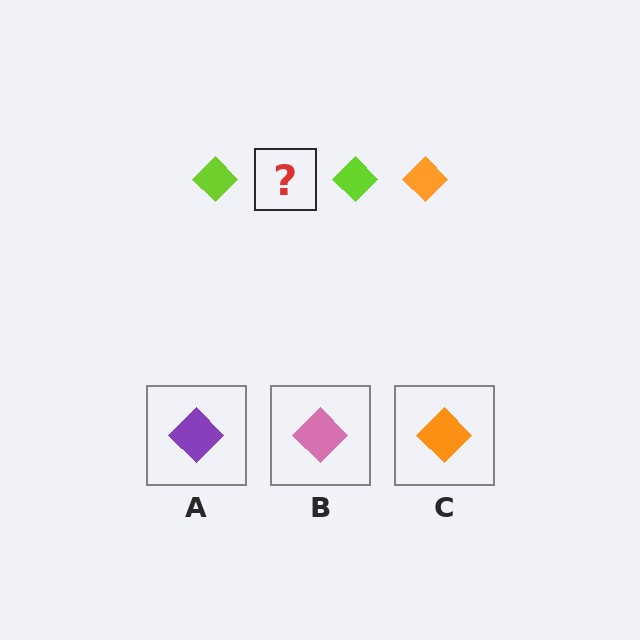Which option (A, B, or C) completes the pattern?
C.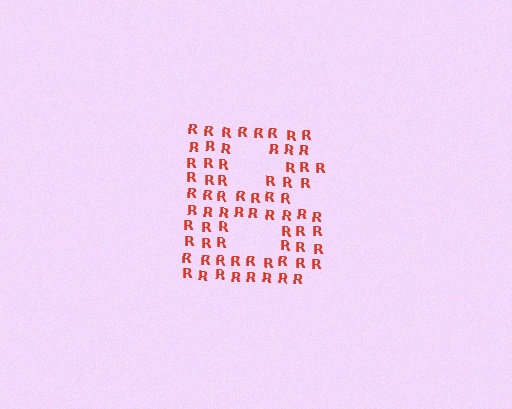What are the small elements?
The small elements are letter R's.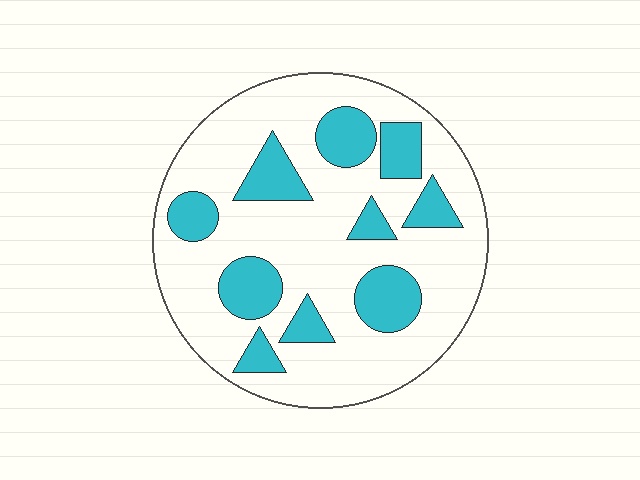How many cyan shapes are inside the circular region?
10.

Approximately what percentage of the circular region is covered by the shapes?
Approximately 25%.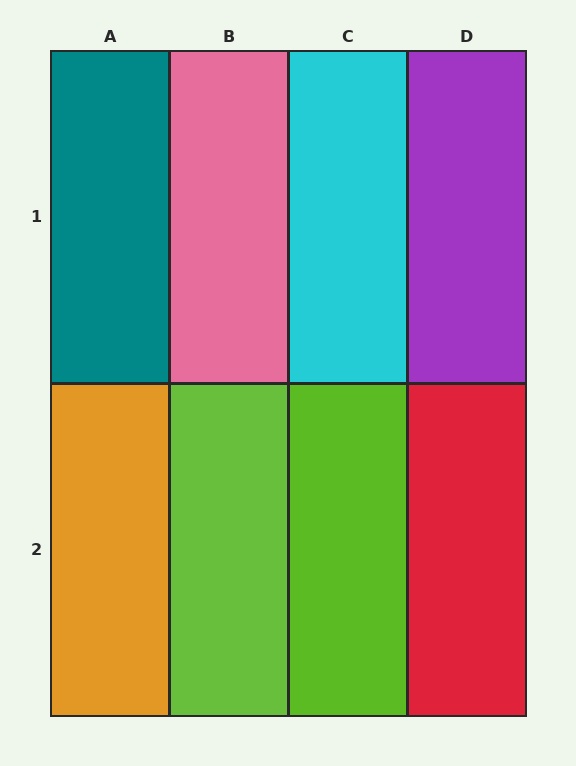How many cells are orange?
1 cell is orange.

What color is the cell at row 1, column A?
Teal.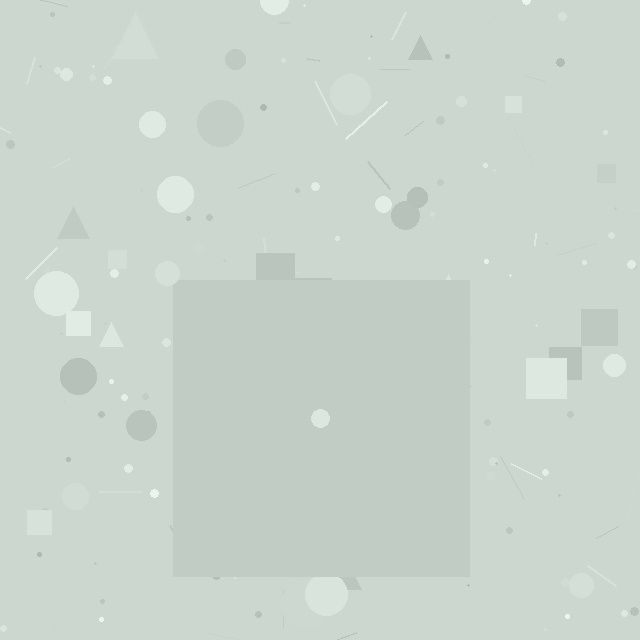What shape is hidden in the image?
A square is hidden in the image.